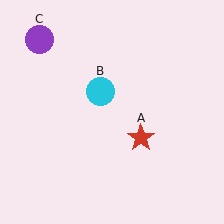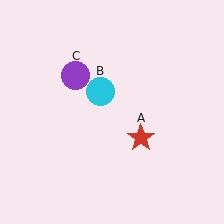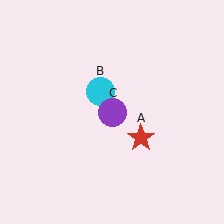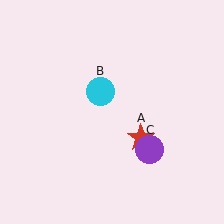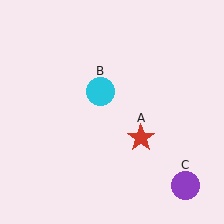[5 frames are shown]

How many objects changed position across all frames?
1 object changed position: purple circle (object C).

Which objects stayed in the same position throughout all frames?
Red star (object A) and cyan circle (object B) remained stationary.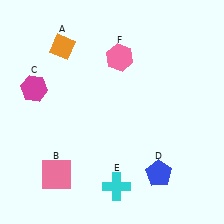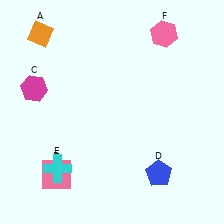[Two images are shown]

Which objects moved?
The objects that moved are: the orange diamond (A), the cyan cross (E), the pink hexagon (F).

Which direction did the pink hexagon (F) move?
The pink hexagon (F) moved right.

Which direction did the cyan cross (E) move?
The cyan cross (E) moved left.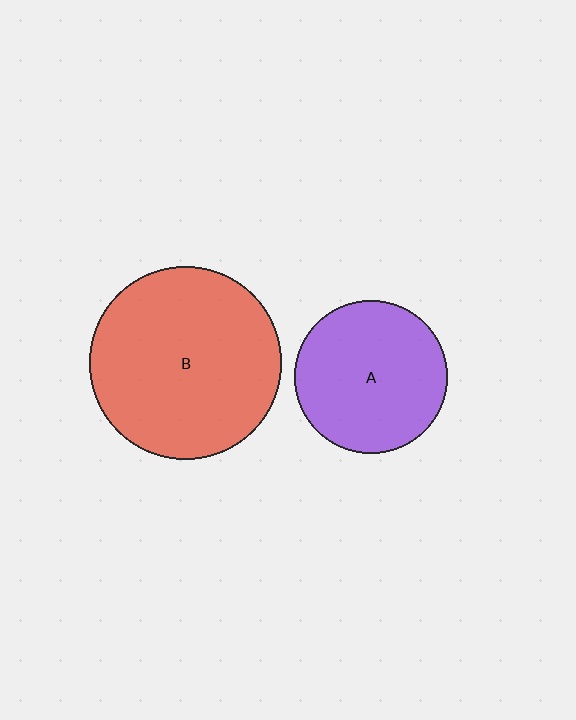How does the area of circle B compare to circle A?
Approximately 1.6 times.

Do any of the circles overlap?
No, none of the circles overlap.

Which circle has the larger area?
Circle B (red).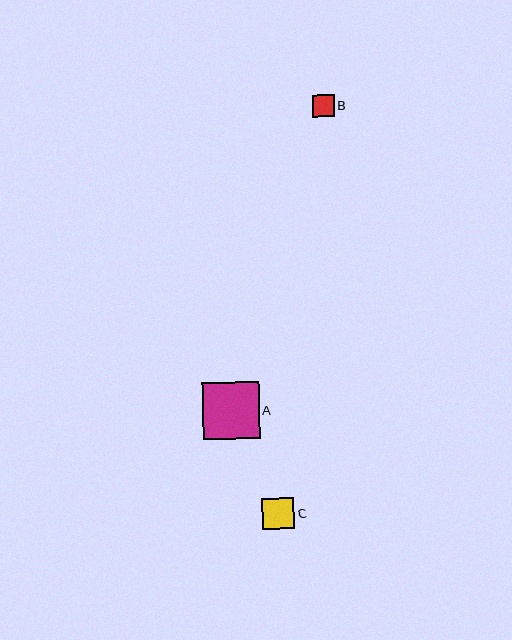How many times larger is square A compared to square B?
Square A is approximately 2.6 times the size of square B.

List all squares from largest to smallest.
From largest to smallest: A, C, B.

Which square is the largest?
Square A is the largest with a size of approximately 57 pixels.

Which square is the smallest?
Square B is the smallest with a size of approximately 21 pixels.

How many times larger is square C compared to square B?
Square C is approximately 1.5 times the size of square B.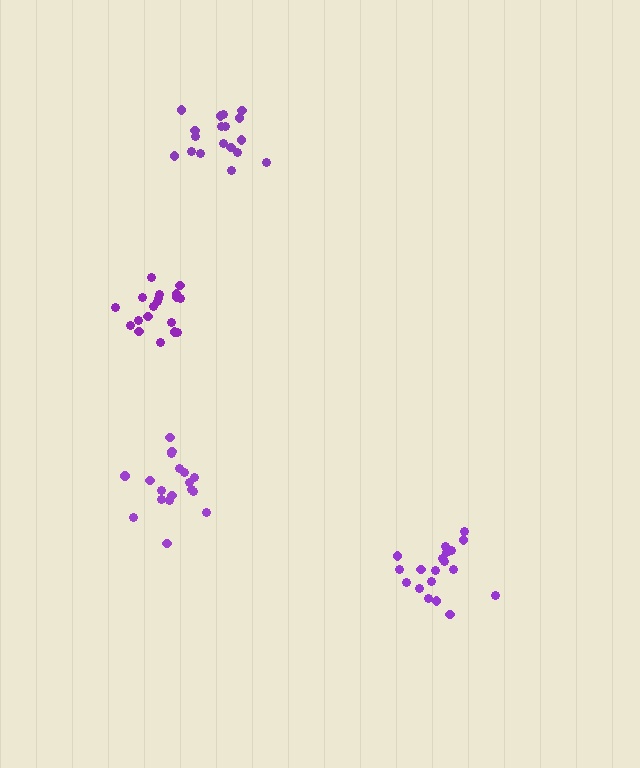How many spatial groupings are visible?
There are 4 spatial groupings.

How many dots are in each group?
Group 1: 18 dots, Group 2: 18 dots, Group 3: 19 dots, Group 4: 19 dots (74 total).